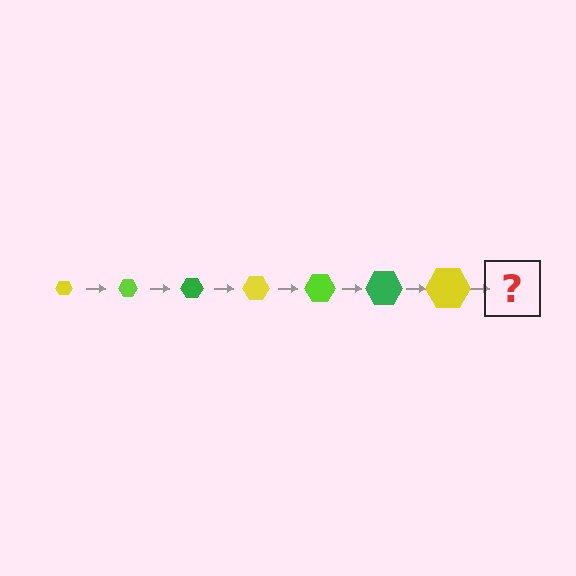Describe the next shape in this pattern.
It should be a lime hexagon, larger than the previous one.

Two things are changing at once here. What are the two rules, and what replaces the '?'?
The two rules are that the hexagon grows larger each step and the color cycles through yellow, lime, and green. The '?' should be a lime hexagon, larger than the previous one.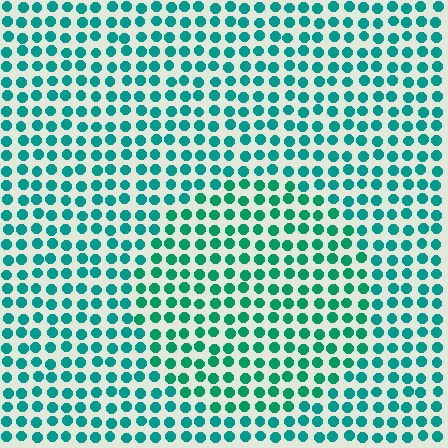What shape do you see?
I see a circle.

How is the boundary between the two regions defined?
The boundary is defined purely by a slight shift in hue (about 17 degrees). Spacing, size, and orientation are identical on both sides.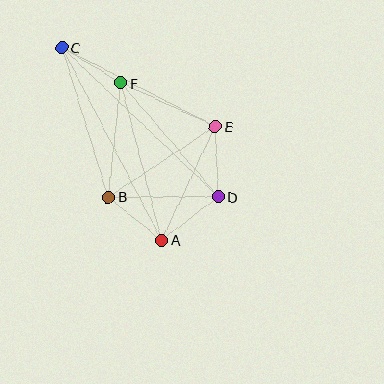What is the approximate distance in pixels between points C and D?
The distance between C and D is approximately 216 pixels.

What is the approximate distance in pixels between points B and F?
The distance between B and F is approximately 115 pixels.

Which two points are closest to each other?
Points A and B are closest to each other.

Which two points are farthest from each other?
Points A and C are farthest from each other.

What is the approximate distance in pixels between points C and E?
The distance between C and E is approximately 173 pixels.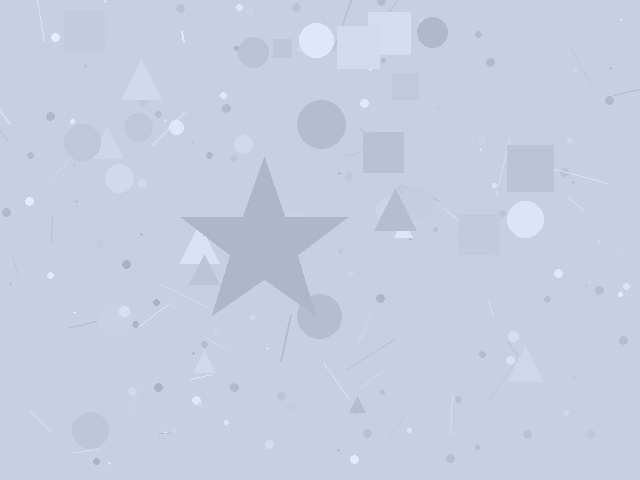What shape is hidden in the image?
A star is hidden in the image.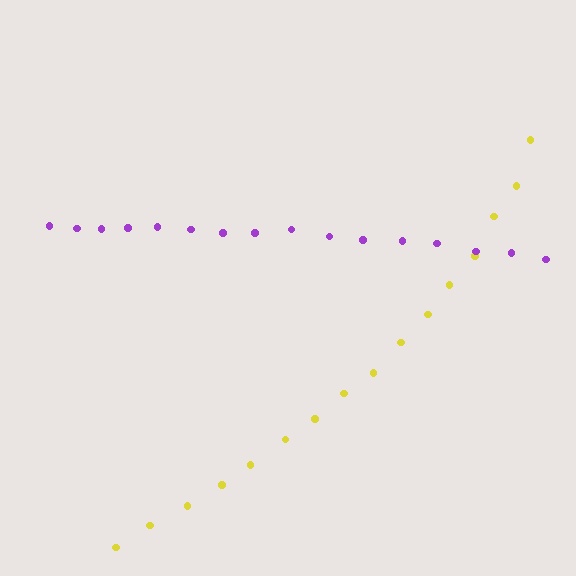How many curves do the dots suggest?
There are 2 distinct paths.